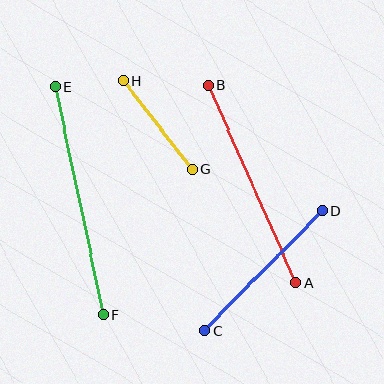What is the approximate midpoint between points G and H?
The midpoint is at approximately (158, 125) pixels.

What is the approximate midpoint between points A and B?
The midpoint is at approximately (252, 184) pixels.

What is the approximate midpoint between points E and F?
The midpoint is at approximately (79, 201) pixels.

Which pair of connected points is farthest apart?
Points E and F are farthest apart.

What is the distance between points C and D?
The distance is approximately 168 pixels.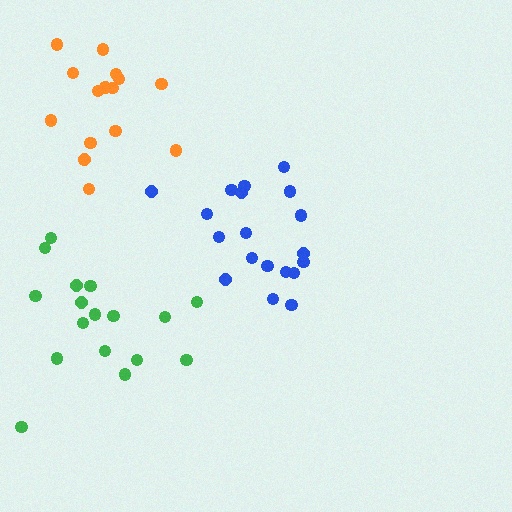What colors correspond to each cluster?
The clusters are colored: orange, green, blue.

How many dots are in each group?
Group 1: 17 dots, Group 2: 17 dots, Group 3: 19 dots (53 total).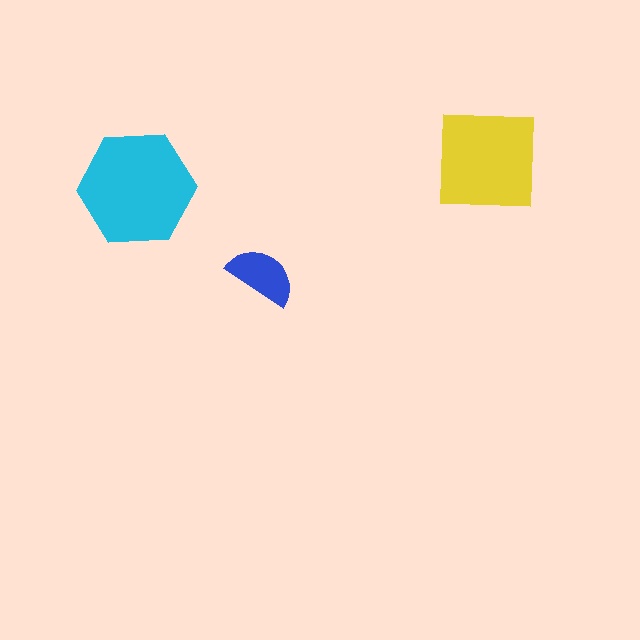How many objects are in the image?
There are 3 objects in the image.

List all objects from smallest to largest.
The blue semicircle, the yellow square, the cyan hexagon.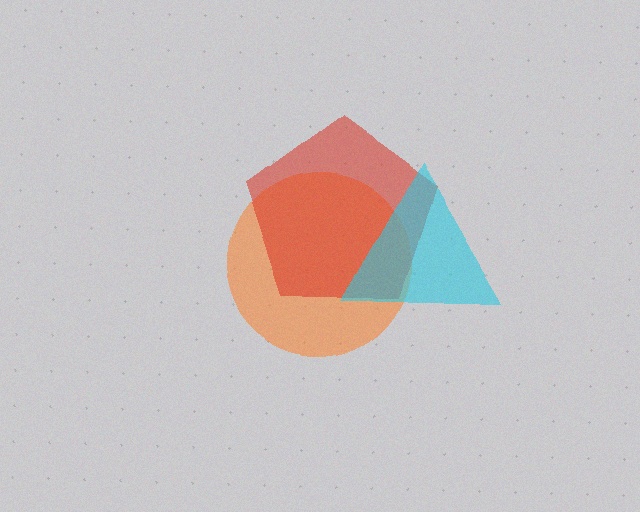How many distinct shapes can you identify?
There are 3 distinct shapes: an orange circle, a red pentagon, a cyan triangle.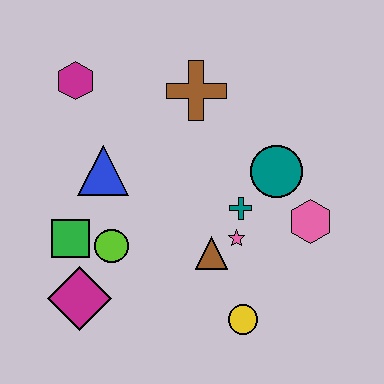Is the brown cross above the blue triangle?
Yes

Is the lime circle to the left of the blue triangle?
No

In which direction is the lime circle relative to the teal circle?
The lime circle is to the left of the teal circle.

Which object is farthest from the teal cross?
The magenta hexagon is farthest from the teal cross.